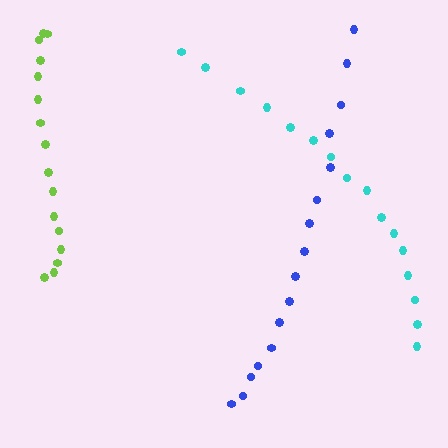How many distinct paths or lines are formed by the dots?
There are 3 distinct paths.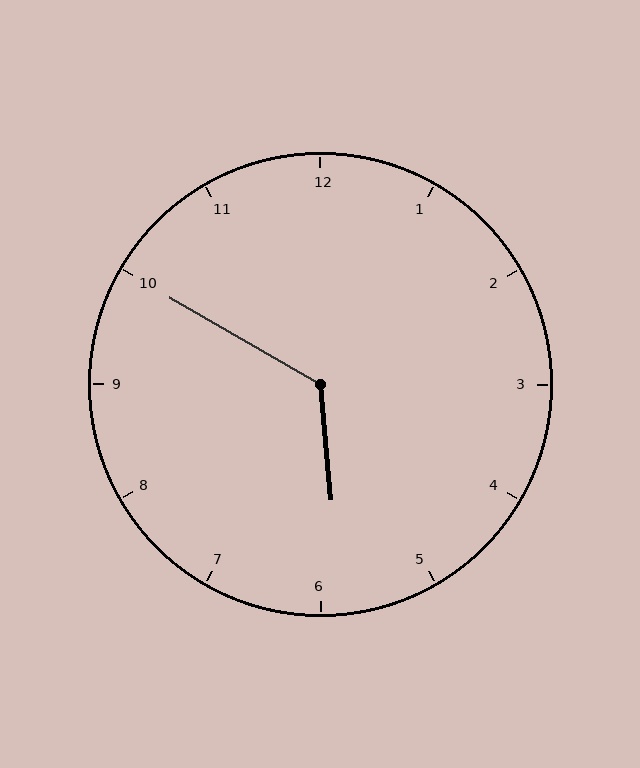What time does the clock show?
5:50.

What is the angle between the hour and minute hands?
Approximately 125 degrees.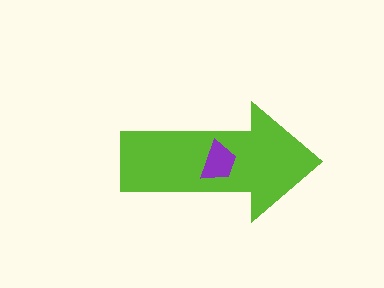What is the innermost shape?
The purple trapezoid.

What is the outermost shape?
The lime arrow.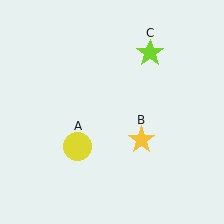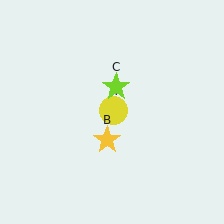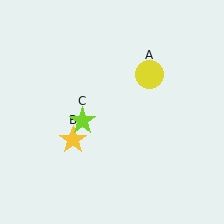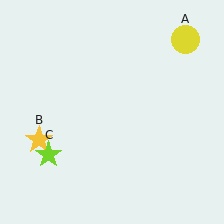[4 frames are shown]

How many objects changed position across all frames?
3 objects changed position: yellow circle (object A), yellow star (object B), lime star (object C).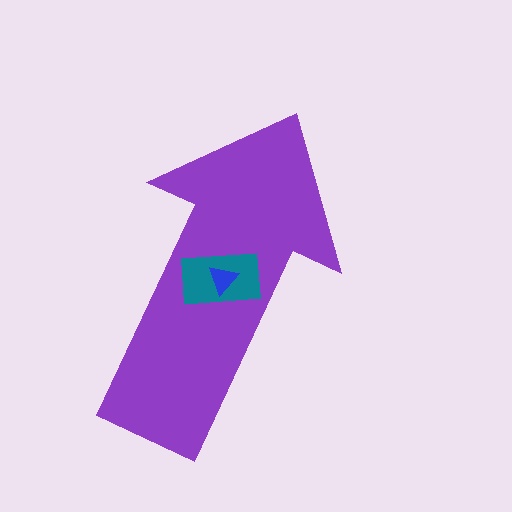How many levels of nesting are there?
3.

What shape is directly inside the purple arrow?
The teal rectangle.